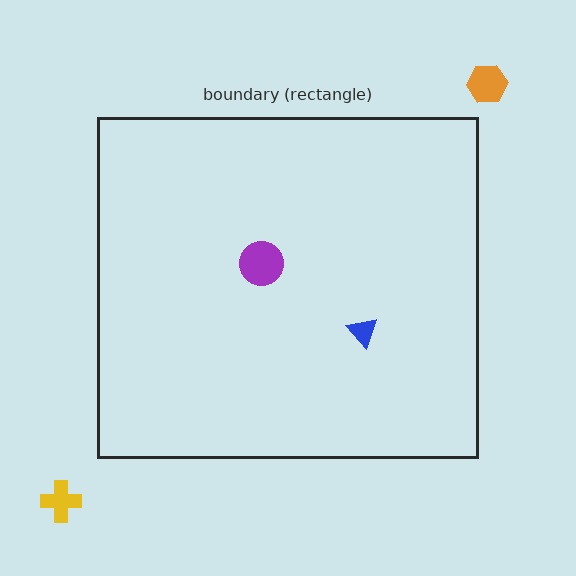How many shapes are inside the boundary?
2 inside, 2 outside.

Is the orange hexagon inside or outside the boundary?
Outside.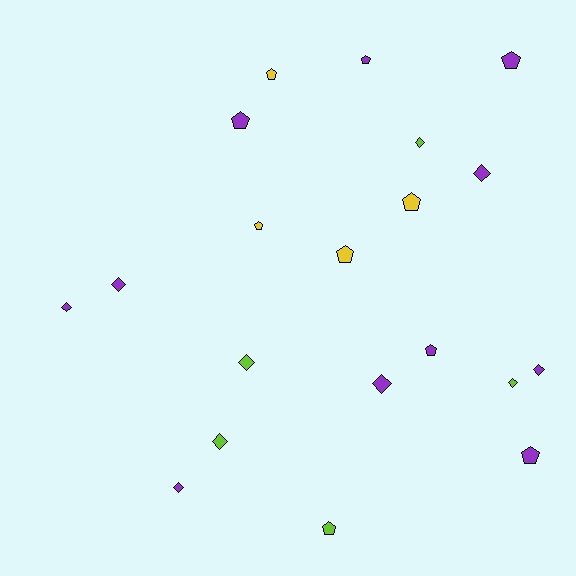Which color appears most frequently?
Purple, with 11 objects.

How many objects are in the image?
There are 20 objects.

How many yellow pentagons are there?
There are 4 yellow pentagons.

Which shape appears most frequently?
Pentagon, with 10 objects.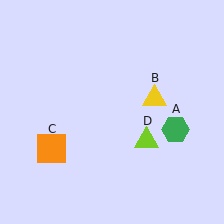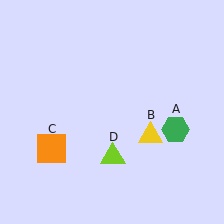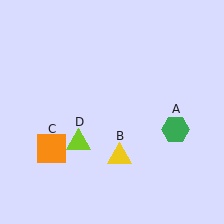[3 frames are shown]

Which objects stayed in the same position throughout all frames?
Green hexagon (object A) and orange square (object C) remained stationary.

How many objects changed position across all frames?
2 objects changed position: yellow triangle (object B), lime triangle (object D).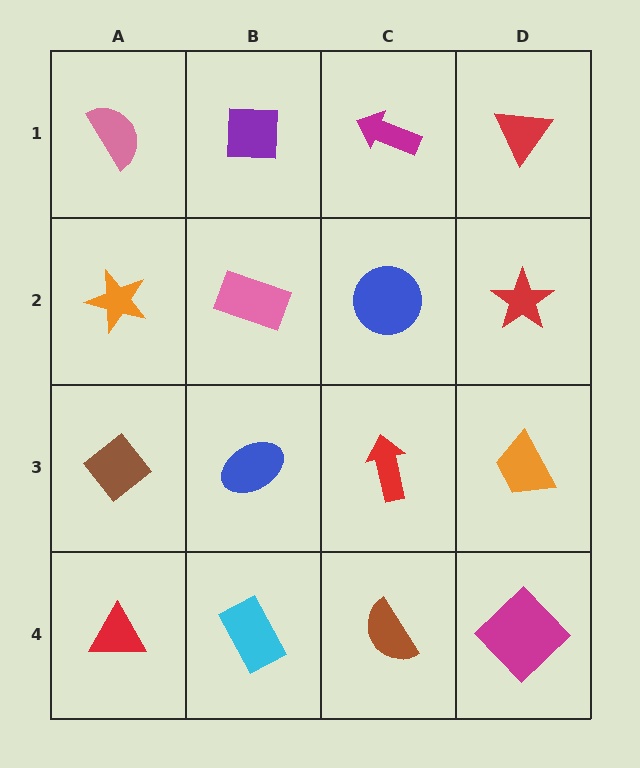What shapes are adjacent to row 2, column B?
A purple square (row 1, column B), a blue ellipse (row 3, column B), an orange star (row 2, column A), a blue circle (row 2, column C).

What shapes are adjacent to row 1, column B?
A pink rectangle (row 2, column B), a pink semicircle (row 1, column A), a magenta arrow (row 1, column C).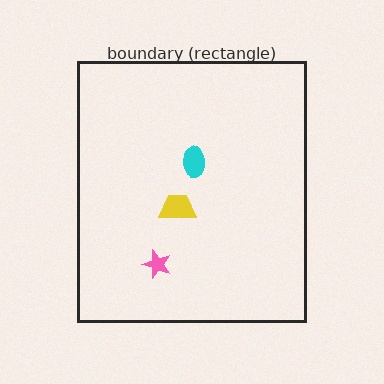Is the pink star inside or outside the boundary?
Inside.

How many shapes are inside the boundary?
3 inside, 0 outside.